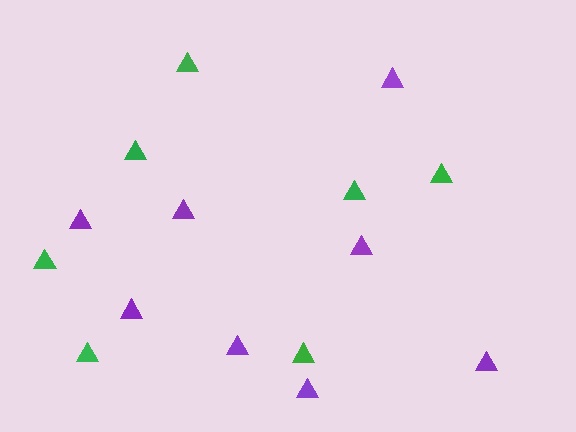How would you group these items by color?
There are 2 groups: one group of purple triangles (8) and one group of green triangles (7).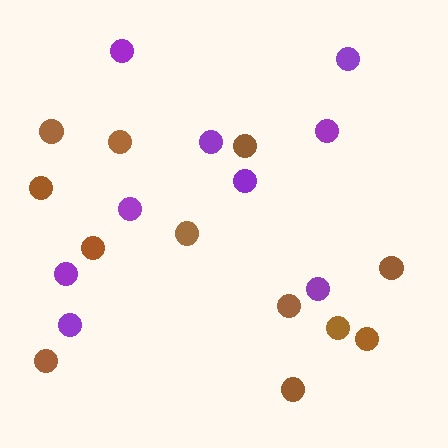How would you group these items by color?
There are 2 groups: one group of purple circles (9) and one group of brown circles (12).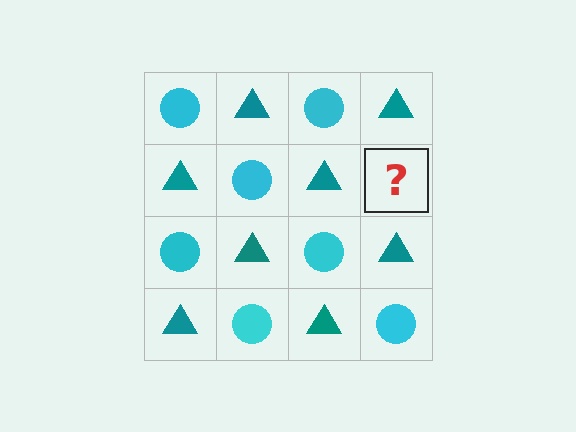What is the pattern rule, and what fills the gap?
The rule is that it alternates cyan circle and teal triangle in a checkerboard pattern. The gap should be filled with a cyan circle.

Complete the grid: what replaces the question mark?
The question mark should be replaced with a cyan circle.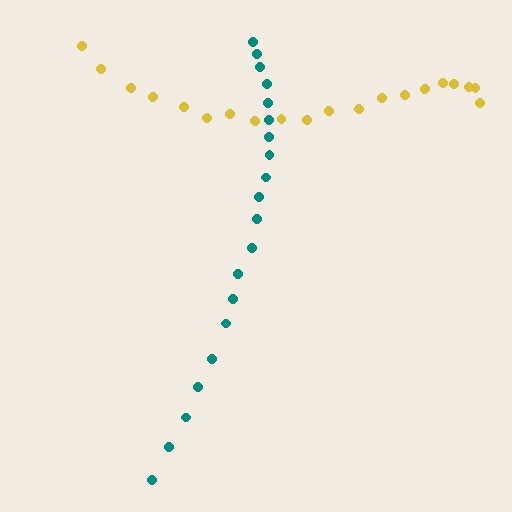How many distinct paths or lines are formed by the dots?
There are 2 distinct paths.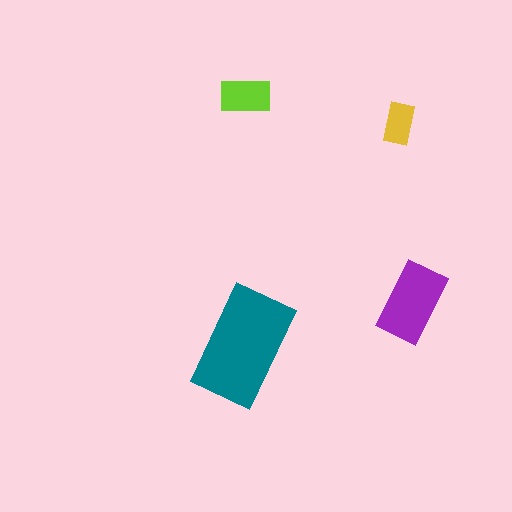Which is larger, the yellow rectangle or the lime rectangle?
The lime one.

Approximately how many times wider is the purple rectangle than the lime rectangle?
About 1.5 times wider.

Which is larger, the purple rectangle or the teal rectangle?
The teal one.